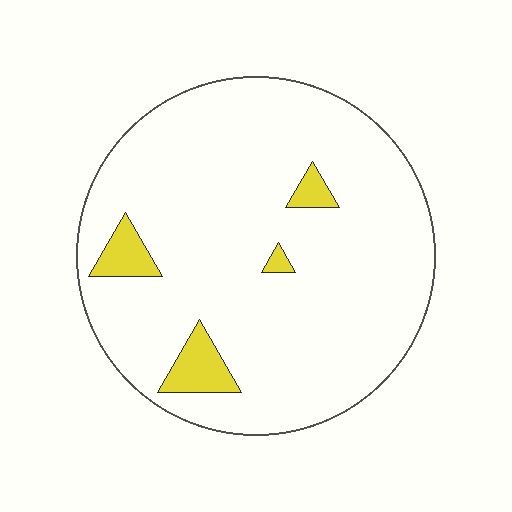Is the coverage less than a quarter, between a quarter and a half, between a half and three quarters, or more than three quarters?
Less than a quarter.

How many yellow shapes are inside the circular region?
4.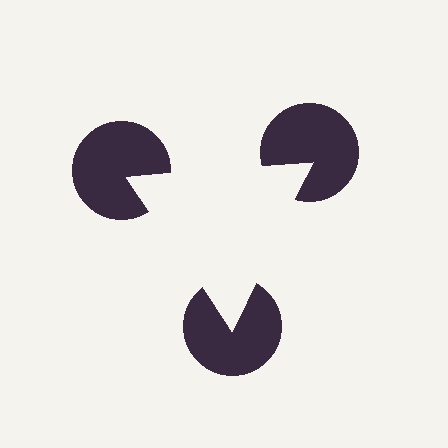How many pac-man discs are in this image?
There are 3 — one at each vertex of the illusory triangle.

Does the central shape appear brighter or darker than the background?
It typically appears slightly brighter than the background, even though no actual brightness change is drawn.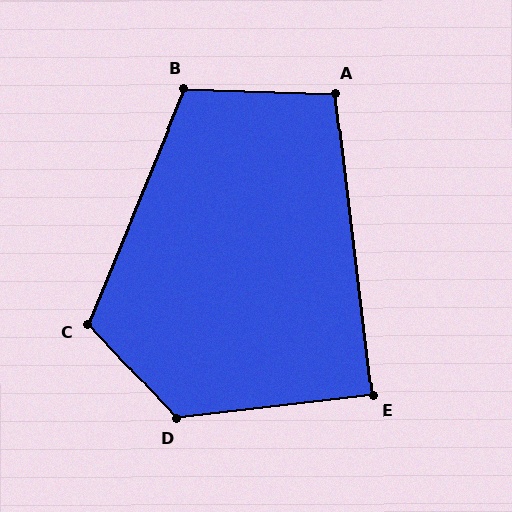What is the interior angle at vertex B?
Approximately 111 degrees (obtuse).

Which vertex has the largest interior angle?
D, at approximately 126 degrees.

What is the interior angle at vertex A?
Approximately 98 degrees (obtuse).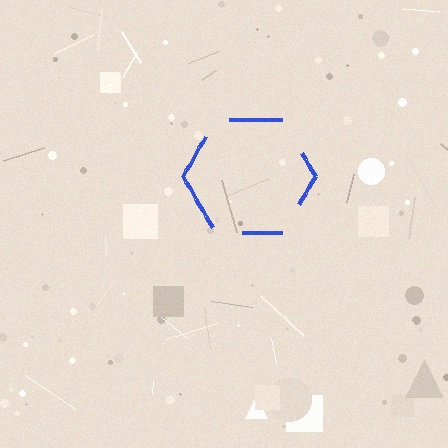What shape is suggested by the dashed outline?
The dashed outline suggests a hexagon.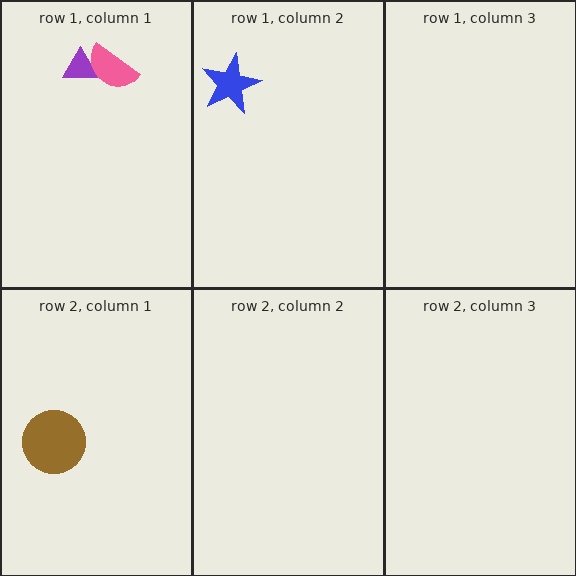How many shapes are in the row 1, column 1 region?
2.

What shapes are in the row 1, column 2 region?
The blue star.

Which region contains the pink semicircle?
The row 1, column 1 region.